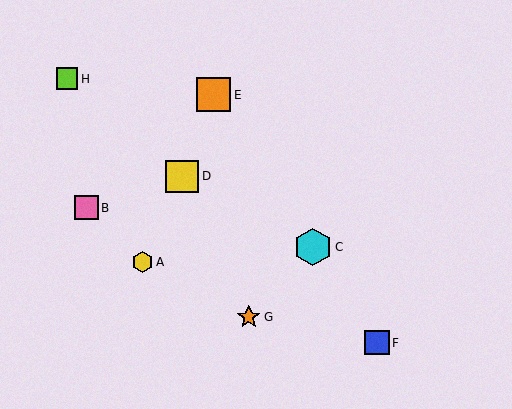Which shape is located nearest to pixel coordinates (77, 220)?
The pink square (labeled B) at (86, 208) is nearest to that location.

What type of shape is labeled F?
Shape F is a blue square.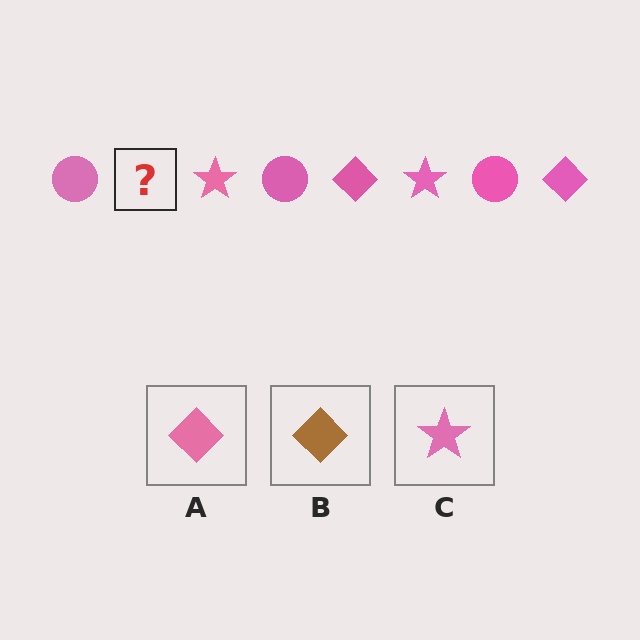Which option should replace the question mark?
Option A.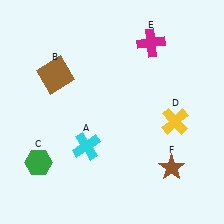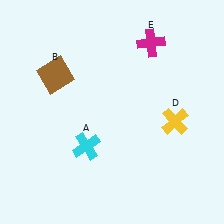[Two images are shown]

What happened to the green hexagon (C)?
The green hexagon (C) was removed in Image 2. It was in the bottom-left area of Image 1.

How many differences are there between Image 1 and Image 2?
There are 2 differences between the two images.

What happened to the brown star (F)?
The brown star (F) was removed in Image 2. It was in the bottom-right area of Image 1.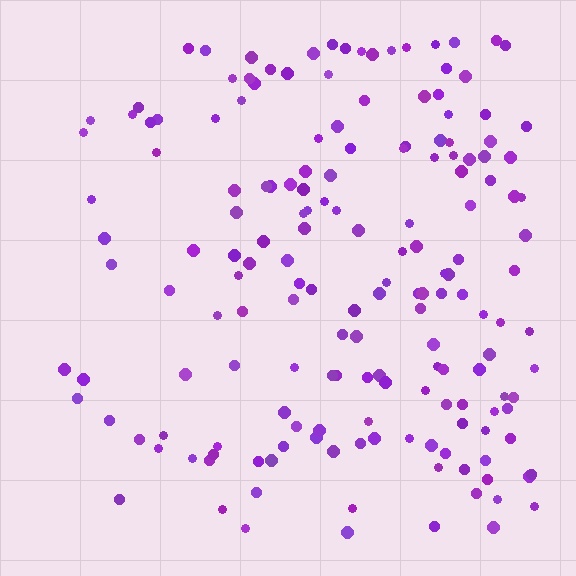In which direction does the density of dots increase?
From left to right, with the right side densest.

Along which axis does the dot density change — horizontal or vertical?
Horizontal.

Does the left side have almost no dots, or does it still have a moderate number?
Still a moderate number, just noticeably fewer than the right.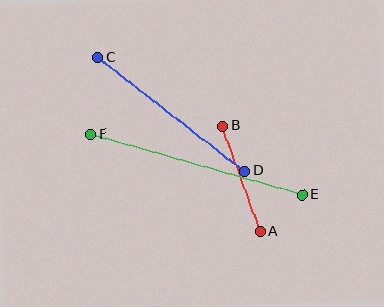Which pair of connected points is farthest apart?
Points E and F are farthest apart.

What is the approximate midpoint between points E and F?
The midpoint is at approximately (196, 165) pixels.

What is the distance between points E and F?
The distance is approximately 219 pixels.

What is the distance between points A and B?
The distance is approximately 112 pixels.